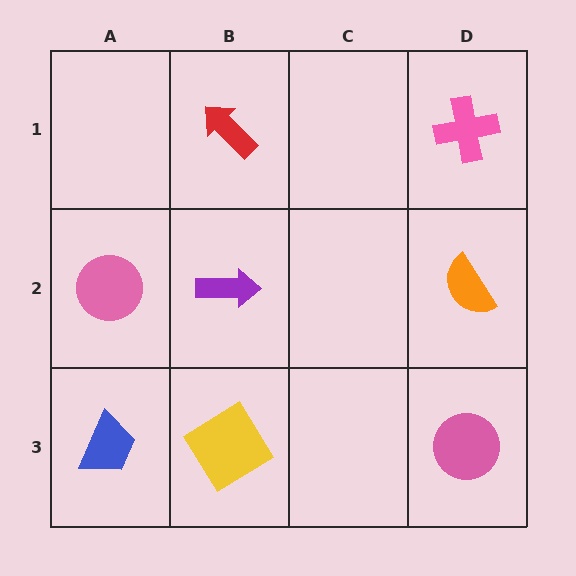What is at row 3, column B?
A yellow diamond.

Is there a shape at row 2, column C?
No, that cell is empty.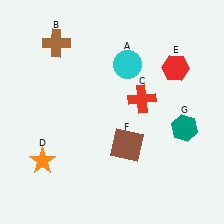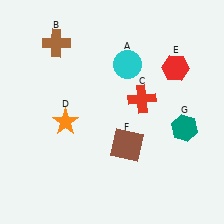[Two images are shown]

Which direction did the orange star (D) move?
The orange star (D) moved up.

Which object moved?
The orange star (D) moved up.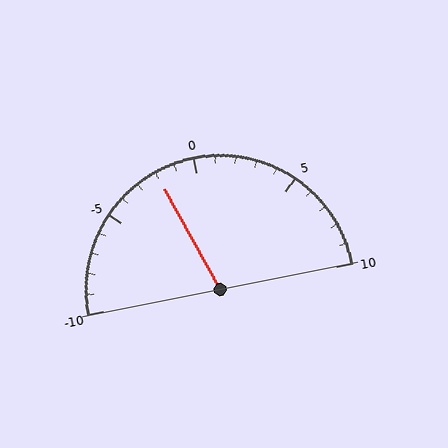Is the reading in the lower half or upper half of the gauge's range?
The reading is in the lower half of the range (-10 to 10).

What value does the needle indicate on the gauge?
The needle indicates approximately -2.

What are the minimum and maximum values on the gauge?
The gauge ranges from -10 to 10.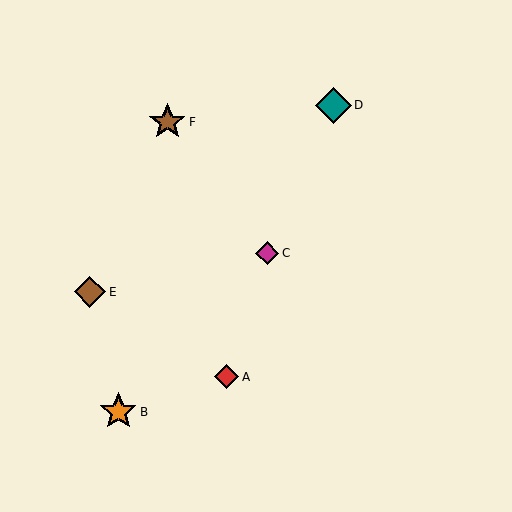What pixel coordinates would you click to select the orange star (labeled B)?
Click at (118, 412) to select the orange star B.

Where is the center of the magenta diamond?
The center of the magenta diamond is at (267, 253).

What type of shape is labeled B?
Shape B is an orange star.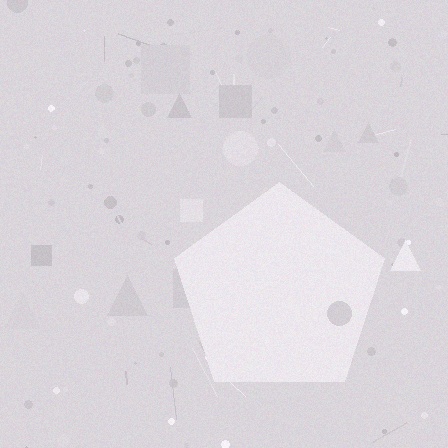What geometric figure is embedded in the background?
A pentagon is embedded in the background.